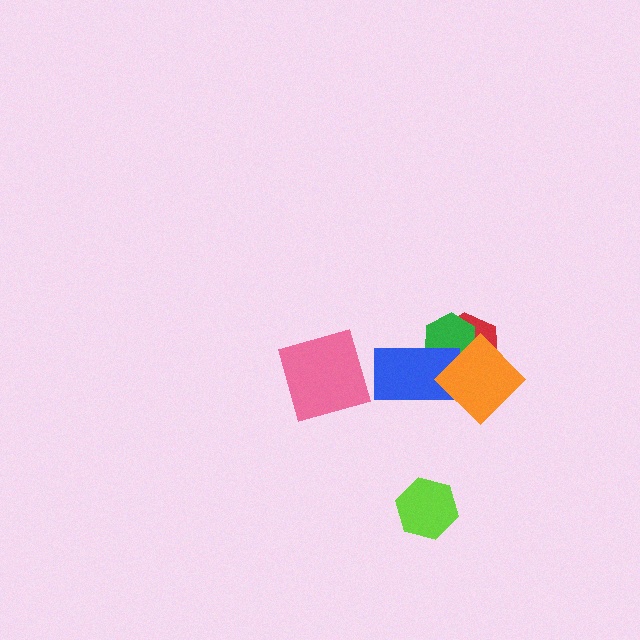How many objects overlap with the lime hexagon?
0 objects overlap with the lime hexagon.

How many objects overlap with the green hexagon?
3 objects overlap with the green hexagon.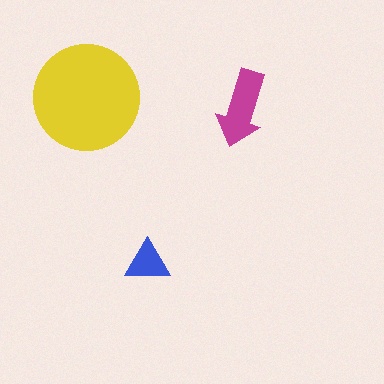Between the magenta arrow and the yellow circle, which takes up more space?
The yellow circle.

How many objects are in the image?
There are 3 objects in the image.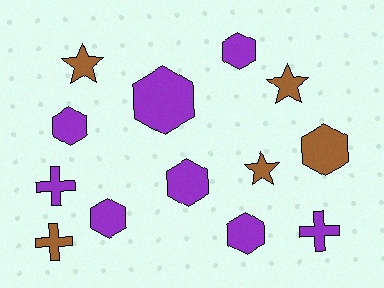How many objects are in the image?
There are 13 objects.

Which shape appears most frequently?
Hexagon, with 7 objects.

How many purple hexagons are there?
There are 6 purple hexagons.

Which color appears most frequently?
Purple, with 8 objects.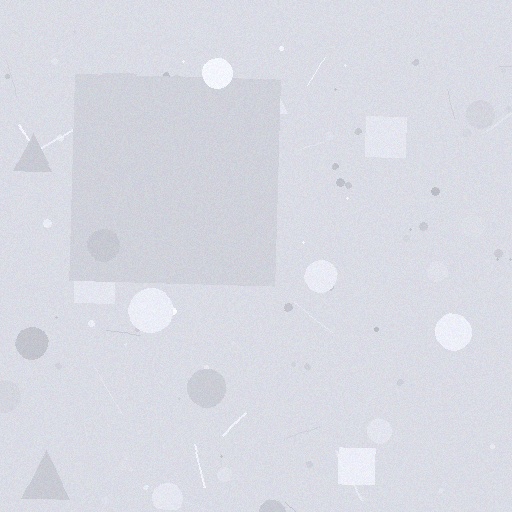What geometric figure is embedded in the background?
A square is embedded in the background.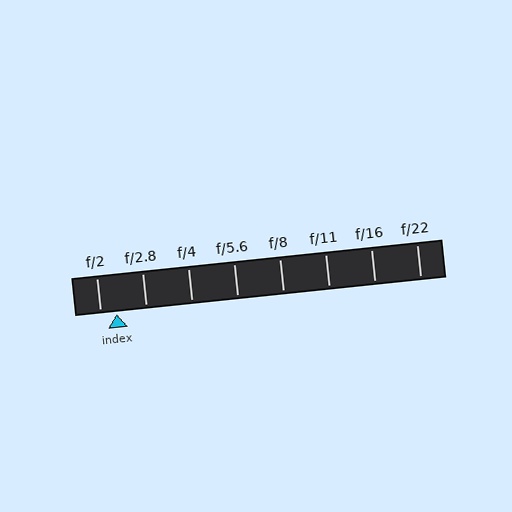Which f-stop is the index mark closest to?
The index mark is closest to f/2.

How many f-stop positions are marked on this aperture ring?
There are 8 f-stop positions marked.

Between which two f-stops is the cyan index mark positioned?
The index mark is between f/2 and f/2.8.